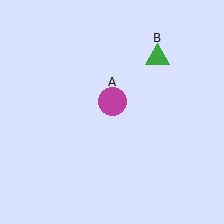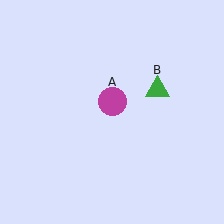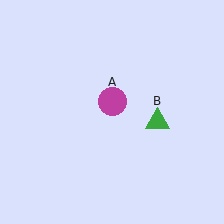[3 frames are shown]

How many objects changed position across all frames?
1 object changed position: green triangle (object B).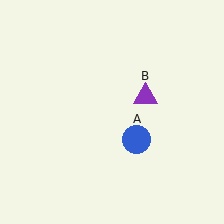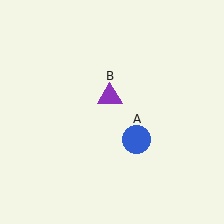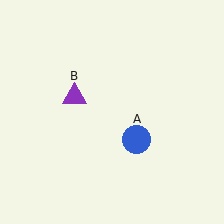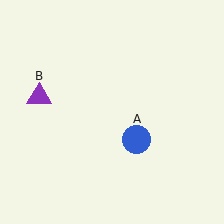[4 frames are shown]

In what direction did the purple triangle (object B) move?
The purple triangle (object B) moved left.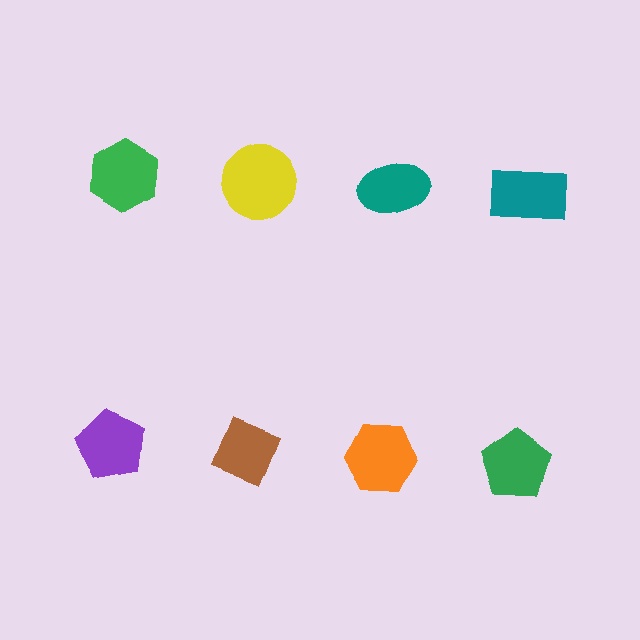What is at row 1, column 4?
A teal rectangle.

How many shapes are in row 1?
4 shapes.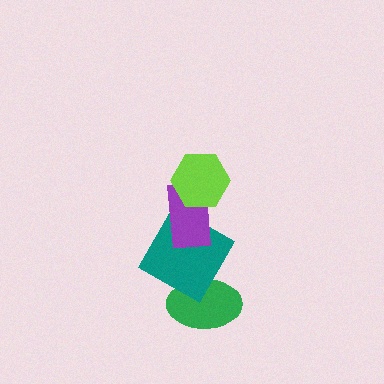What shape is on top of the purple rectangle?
The lime hexagon is on top of the purple rectangle.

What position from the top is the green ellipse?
The green ellipse is 4th from the top.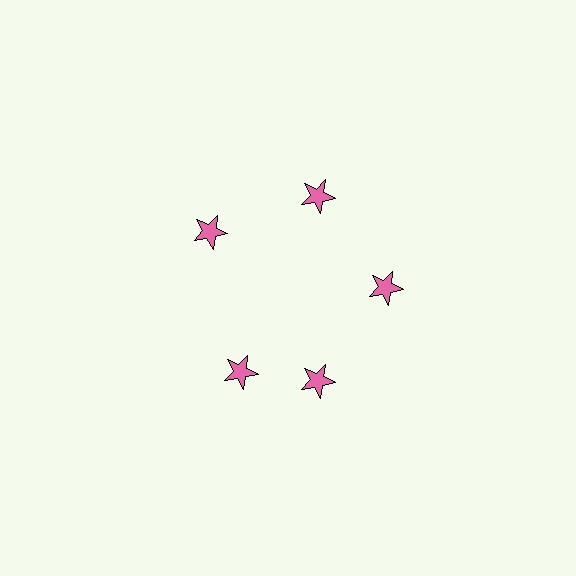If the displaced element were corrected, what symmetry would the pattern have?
It would have 5-fold rotational symmetry — the pattern would map onto itself every 72 degrees.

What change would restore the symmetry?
The symmetry would be restored by rotating it back into even spacing with its neighbors so that all 5 stars sit at equal angles and equal distance from the center.